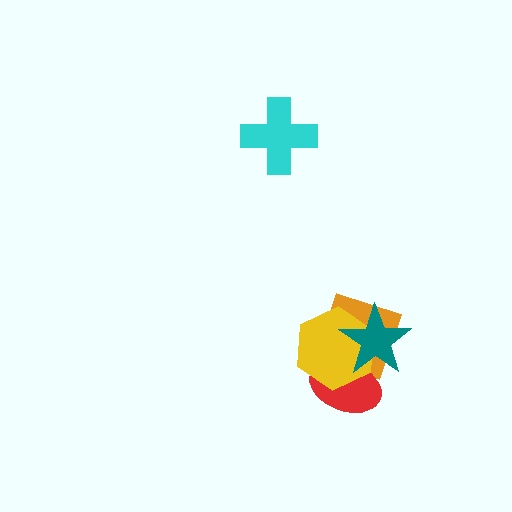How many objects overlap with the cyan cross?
0 objects overlap with the cyan cross.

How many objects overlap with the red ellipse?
3 objects overlap with the red ellipse.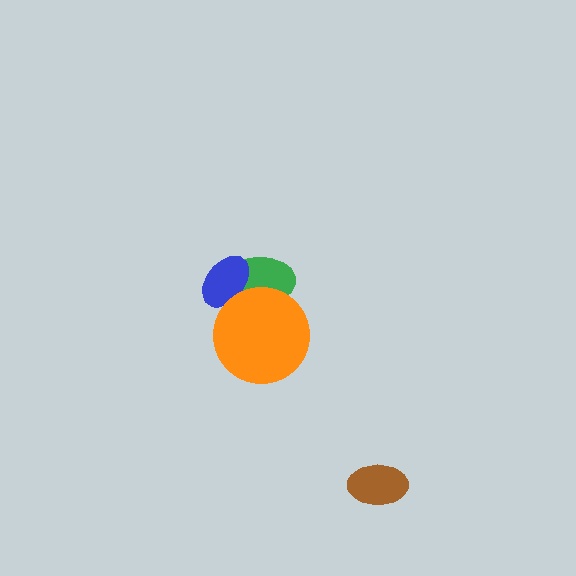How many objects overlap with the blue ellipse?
2 objects overlap with the blue ellipse.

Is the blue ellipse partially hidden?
Yes, it is partially covered by another shape.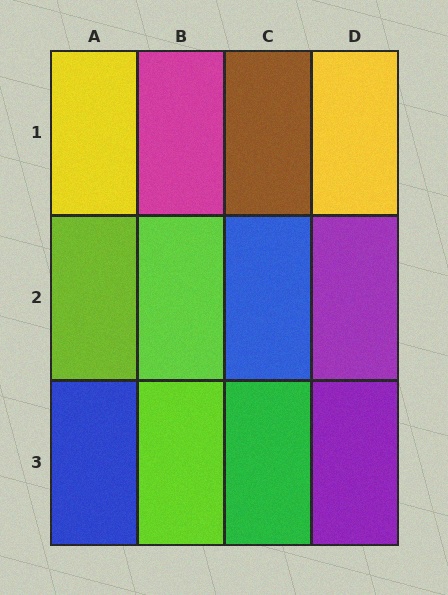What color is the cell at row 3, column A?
Blue.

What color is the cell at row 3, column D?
Purple.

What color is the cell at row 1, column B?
Magenta.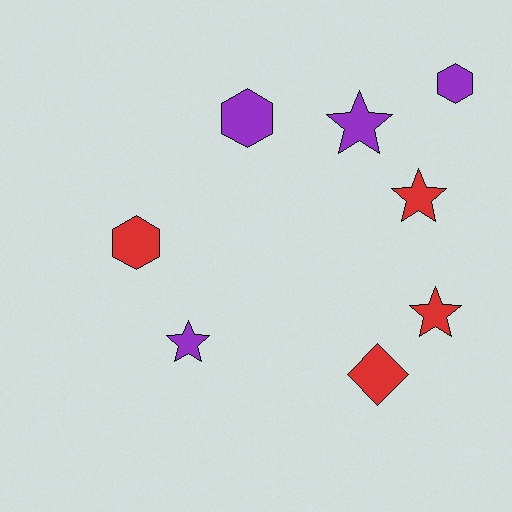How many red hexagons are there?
There is 1 red hexagon.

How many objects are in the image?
There are 8 objects.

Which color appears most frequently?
Purple, with 4 objects.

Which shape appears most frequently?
Star, with 4 objects.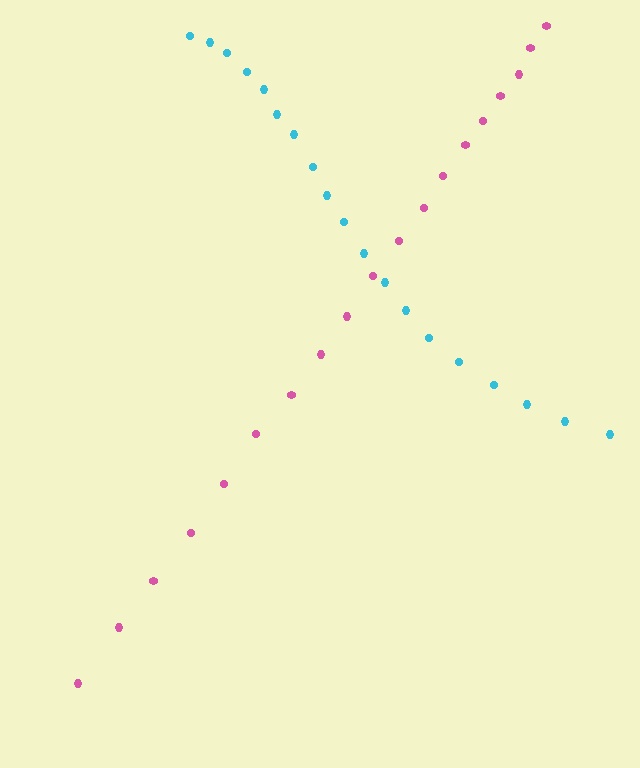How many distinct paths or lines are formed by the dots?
There are 2 distinct paths.